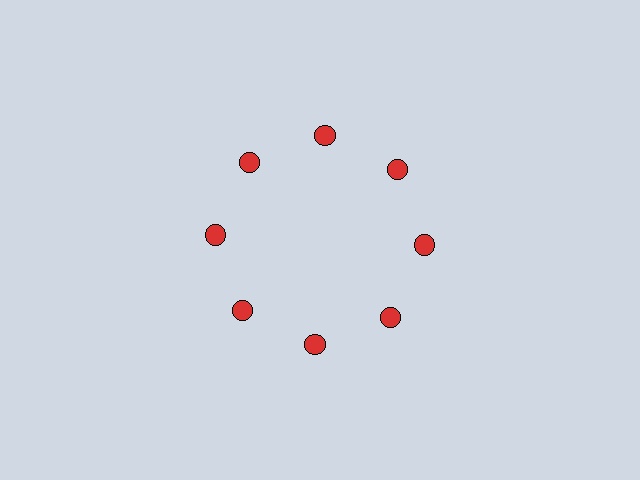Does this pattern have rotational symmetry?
Yes, this pattern has 8-fold rotational symmetry. It looks the same after rotating 45 degrees around the center.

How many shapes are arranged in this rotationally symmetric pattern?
There are 8 shapes, arranged in 8 groups of 1.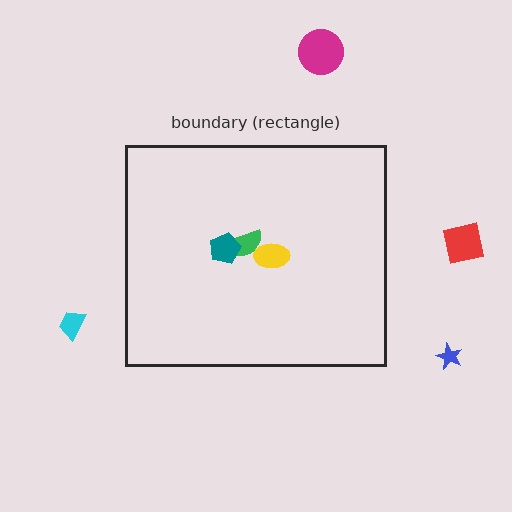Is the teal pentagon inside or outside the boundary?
Inside.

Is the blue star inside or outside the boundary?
Outside.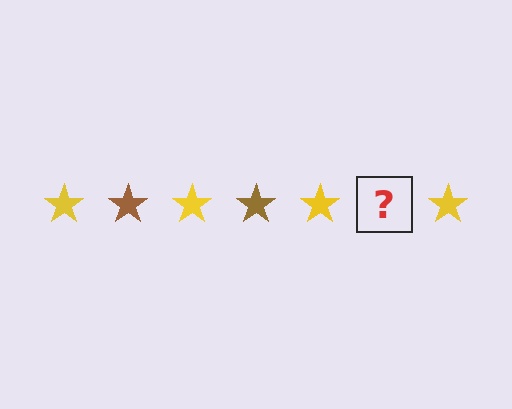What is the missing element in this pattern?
The missing element is a brown star.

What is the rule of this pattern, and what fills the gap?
The rule is that the pattern cycles through yellow, brown stars. The gap should be filled with a brown star.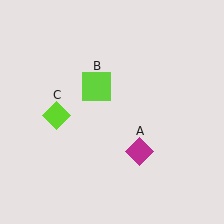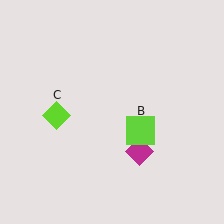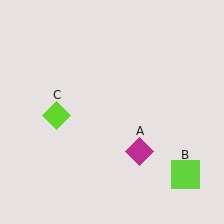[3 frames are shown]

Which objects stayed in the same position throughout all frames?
Magenta diamond (object A) and lime diamond (object C) remained stationary.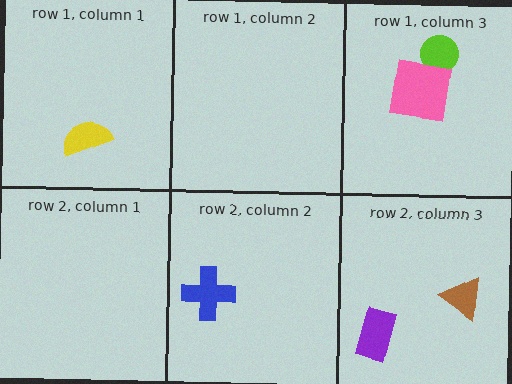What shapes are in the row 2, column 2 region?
The blue cross.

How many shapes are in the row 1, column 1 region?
1.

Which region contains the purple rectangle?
The row 2, column 3 region.